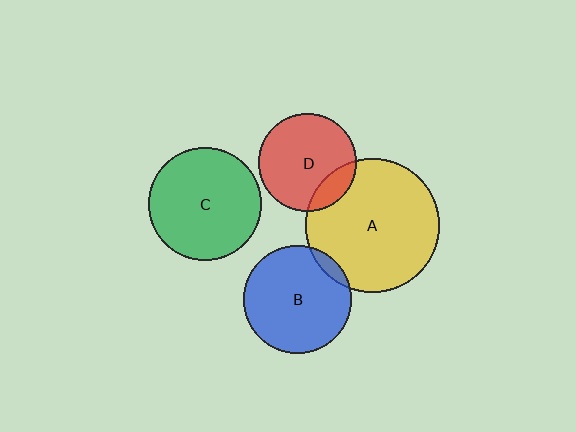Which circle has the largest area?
Circle A (yellow).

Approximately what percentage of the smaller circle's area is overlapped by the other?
Approximately 15%.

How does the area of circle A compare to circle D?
Approximately 1.9 times.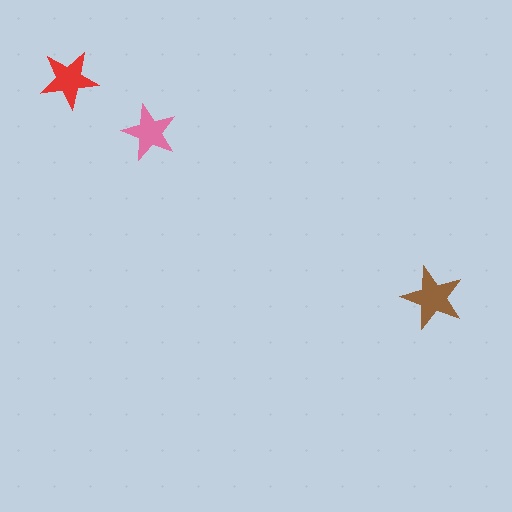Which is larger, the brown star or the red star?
The brown one.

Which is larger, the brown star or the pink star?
The brown one.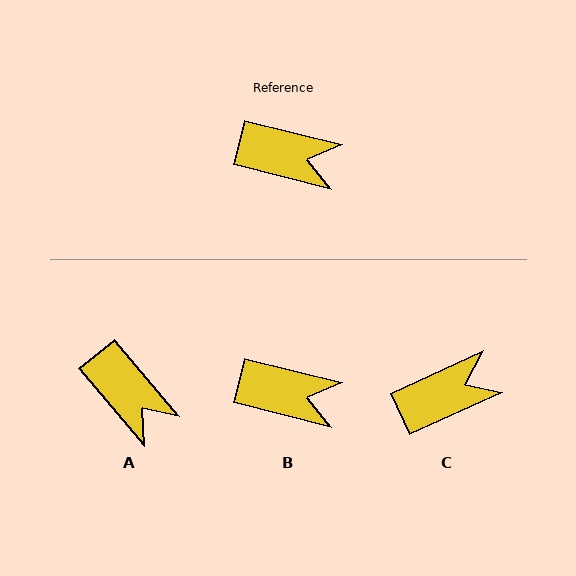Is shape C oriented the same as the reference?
No, it is off by about 39 degrees.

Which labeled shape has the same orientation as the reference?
B.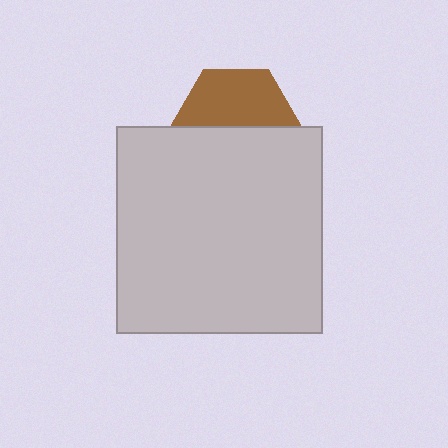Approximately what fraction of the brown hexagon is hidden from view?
Roughly 51% of the brown hexagon is hidden behind the light gray square.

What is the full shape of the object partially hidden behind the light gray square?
The partially hidden object is a brown hexagon.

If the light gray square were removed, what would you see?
You would see the complete brown hexagon.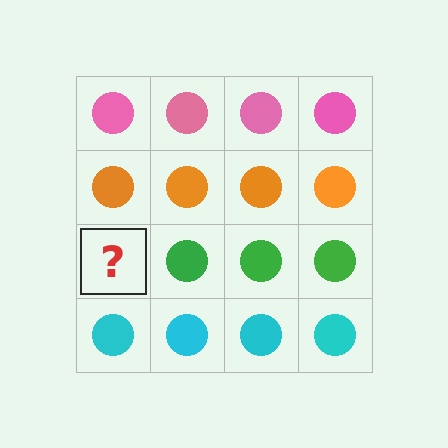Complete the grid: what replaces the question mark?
The question mark should be replaced with a green circle.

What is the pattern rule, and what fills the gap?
The rule is that each row has a consistent color. The gap should be filled with a green circle.